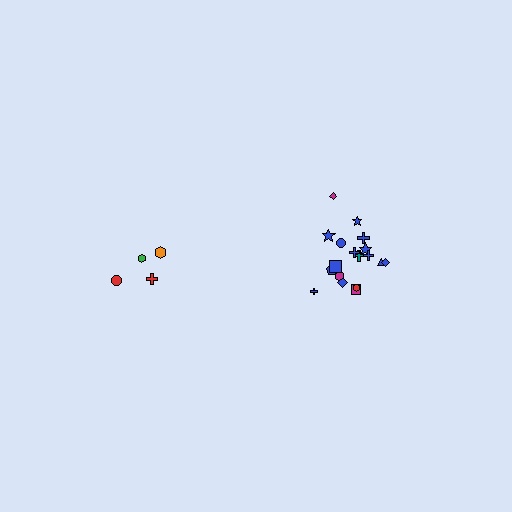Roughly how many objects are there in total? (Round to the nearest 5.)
Roughly 20 objects in total.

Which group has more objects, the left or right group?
The right group.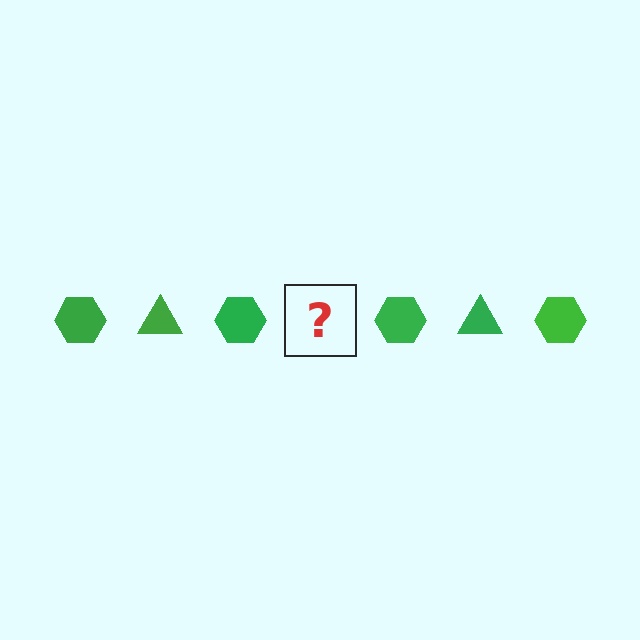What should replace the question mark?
The question mark should be replaced with a green triangle.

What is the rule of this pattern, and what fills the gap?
The rule is that the pattern cycles through hexagon, triangle shapes in green. The gap should be filled with a green triangle.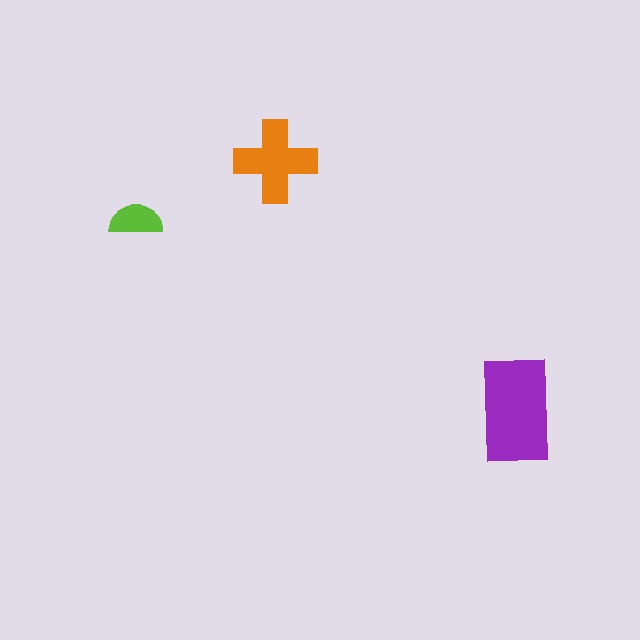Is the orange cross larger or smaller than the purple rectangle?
Smaller.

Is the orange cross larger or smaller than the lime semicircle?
Larger.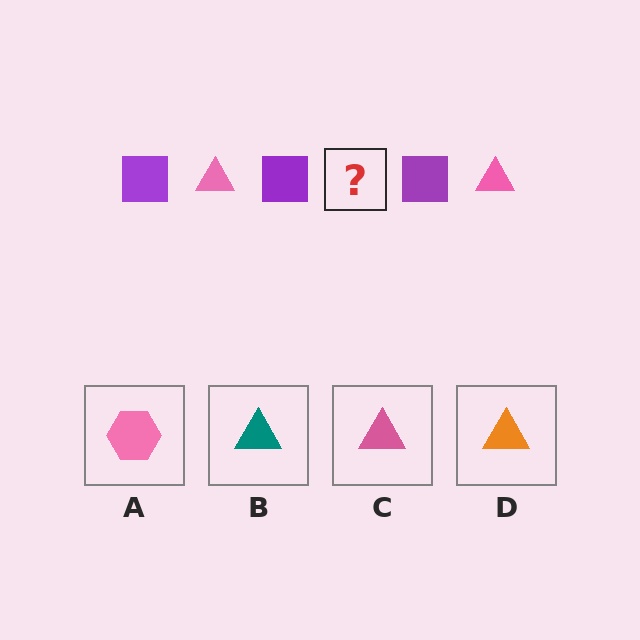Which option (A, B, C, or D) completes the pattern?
C.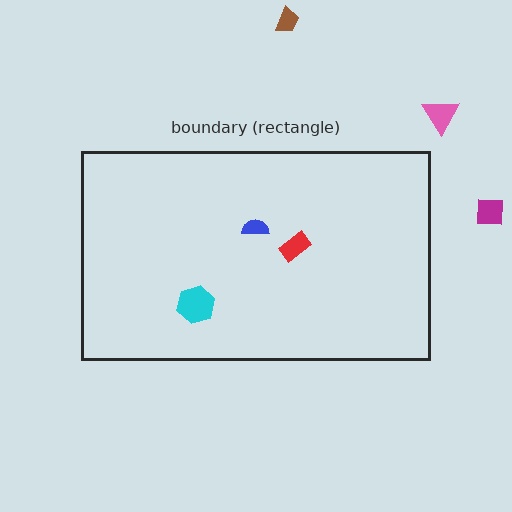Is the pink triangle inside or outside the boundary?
Outside.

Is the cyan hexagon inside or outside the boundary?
Inside.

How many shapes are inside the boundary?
3 inside, 3 outside.